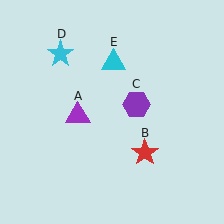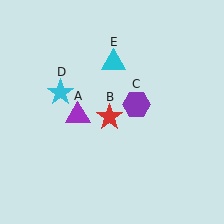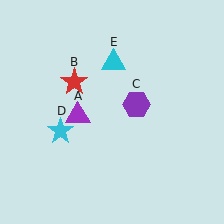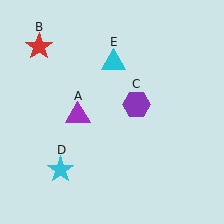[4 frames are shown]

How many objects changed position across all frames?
2 objects changed position: red star (object B), cyan star (object D).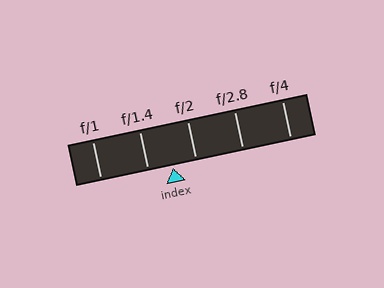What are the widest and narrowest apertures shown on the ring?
The widest aperture shown is f/1 and the narrowest is f/4.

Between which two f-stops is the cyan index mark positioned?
The index mark is between f/1.4 and f/2.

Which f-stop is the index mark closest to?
The index mark is closest to f/2.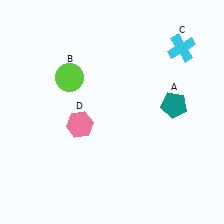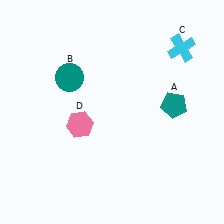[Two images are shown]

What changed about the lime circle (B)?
In Image 1, B is lime. In Image 2, it changed to teal.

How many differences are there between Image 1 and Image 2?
There is 1 difference between the two images.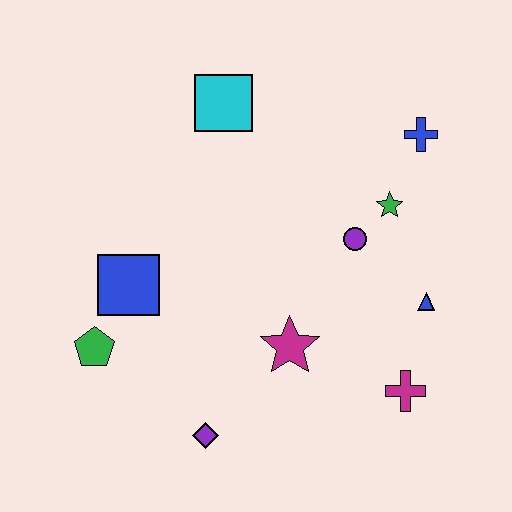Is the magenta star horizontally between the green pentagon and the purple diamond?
No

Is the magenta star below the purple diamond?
No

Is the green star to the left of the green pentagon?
No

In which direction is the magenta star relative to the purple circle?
The magenta star is below the purple circle.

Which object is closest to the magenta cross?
The blue triangle is closest to the magenta cross.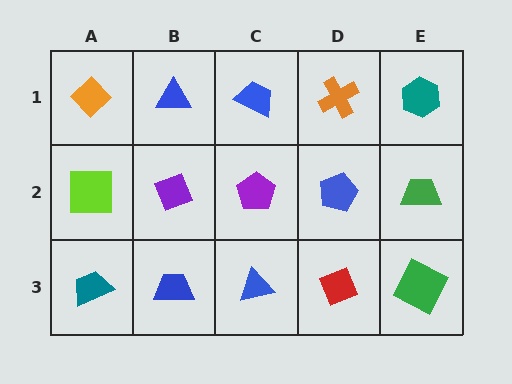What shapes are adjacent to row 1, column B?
A purple diamond (row 2, column B), an orange diamond (row 1, column A), a blue trapezoid (row 1, column C).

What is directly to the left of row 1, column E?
An orange cross.